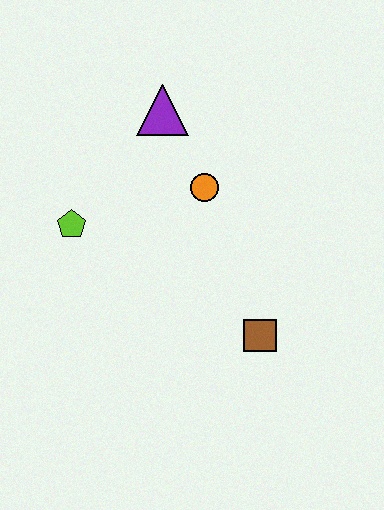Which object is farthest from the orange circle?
The brown square is farthest from the orange circle.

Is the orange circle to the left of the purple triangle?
No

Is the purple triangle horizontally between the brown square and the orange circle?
No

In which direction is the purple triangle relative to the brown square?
The purple triangle is above the brown square.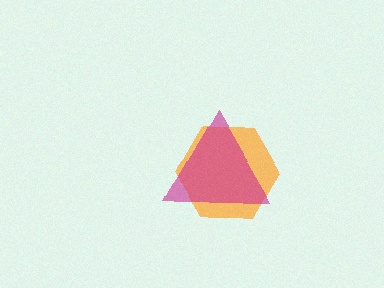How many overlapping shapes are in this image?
There are 2 overlapping shapes in the image.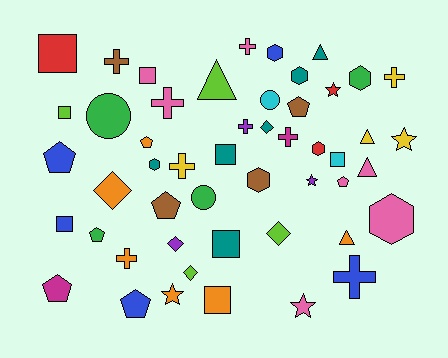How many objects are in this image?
There are 50 objects.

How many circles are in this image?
There are 3 circles.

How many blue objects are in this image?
There are 5 blue objects.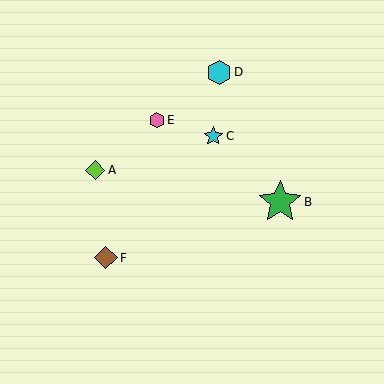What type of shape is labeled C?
Shape C is a cyan star.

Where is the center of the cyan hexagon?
The center of the cyan hexagon is at (219, 72).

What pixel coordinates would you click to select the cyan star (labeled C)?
Click at (213, 136) to select the cyan star C.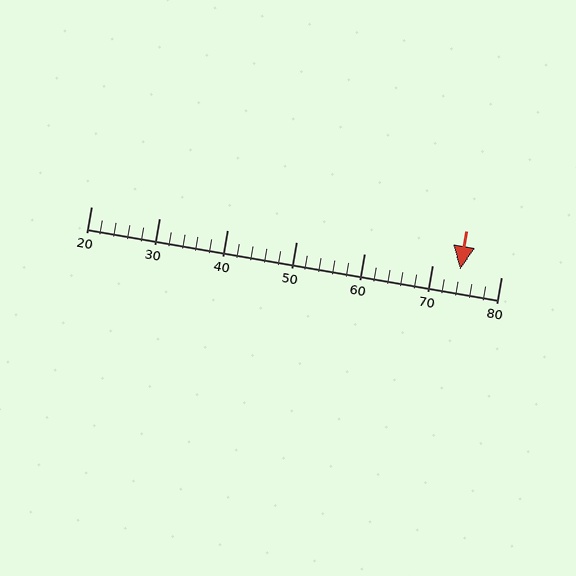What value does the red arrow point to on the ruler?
The red arrow points to approximately 74.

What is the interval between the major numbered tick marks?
The major tick marks are spaced 10 units apart.